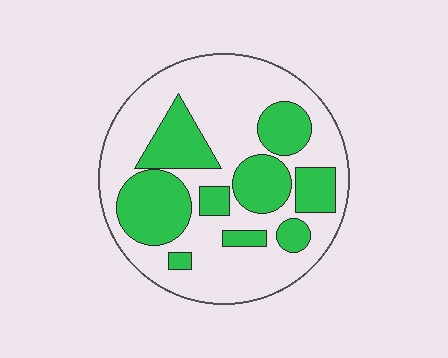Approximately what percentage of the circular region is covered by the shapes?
Approximately 35%.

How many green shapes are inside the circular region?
9.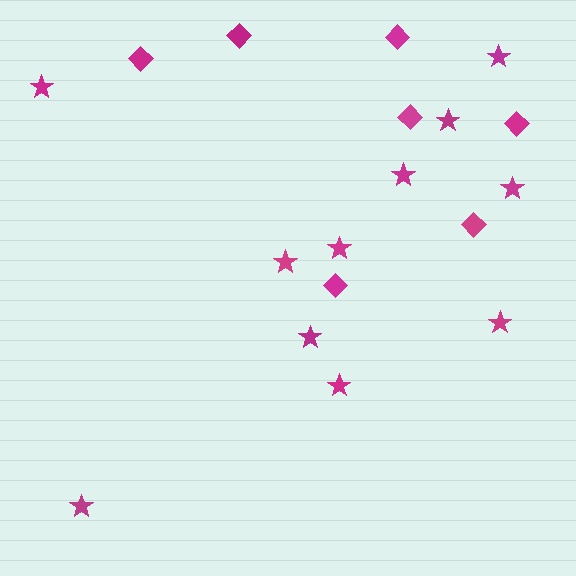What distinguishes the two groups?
There are 2 groups: one group of diamonds (7) and one group of stars (11).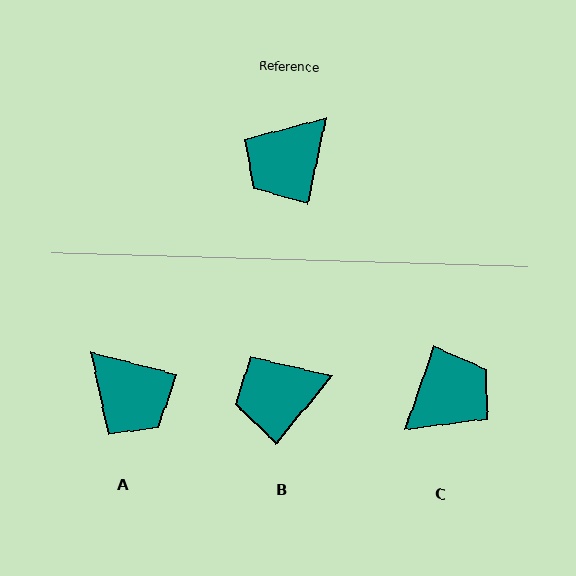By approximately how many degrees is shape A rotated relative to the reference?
Approximately 87 degrees counter-clockwise.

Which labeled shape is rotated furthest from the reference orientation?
C, about 172 degrees away.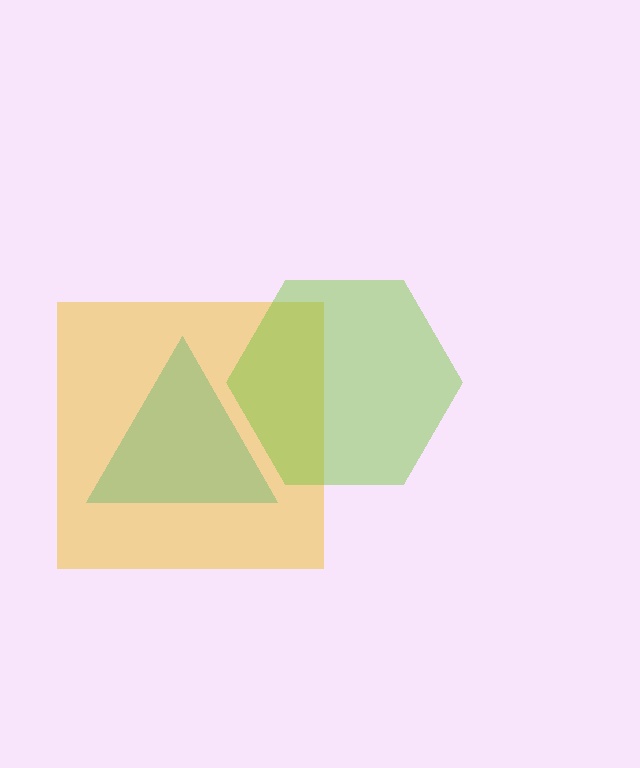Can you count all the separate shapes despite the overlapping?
Yes, there are 3 separate shapes.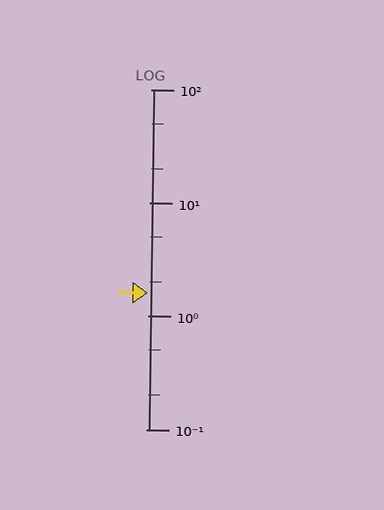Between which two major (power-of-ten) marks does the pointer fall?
The pointer is between 1 and 10.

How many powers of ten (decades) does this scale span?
The scale spans 3 decades, from 0.1 to 100.